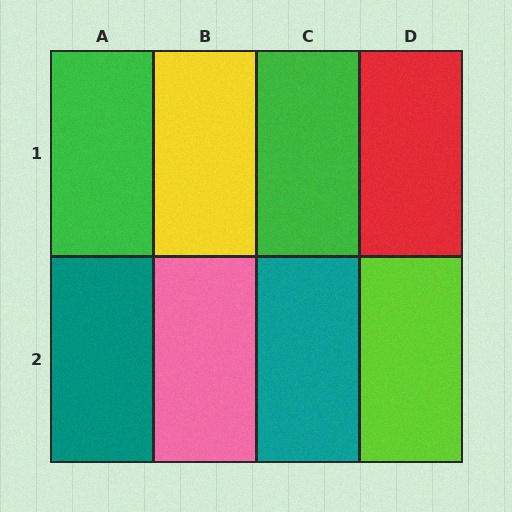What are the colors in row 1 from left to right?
Green, yellow, green, red.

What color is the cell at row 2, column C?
Teal.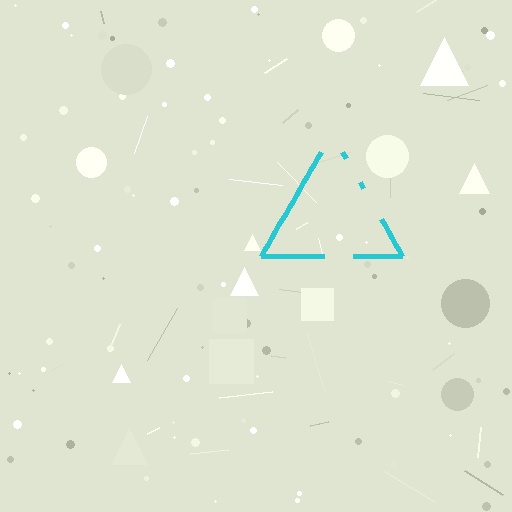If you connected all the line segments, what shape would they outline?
They would outline a triangle.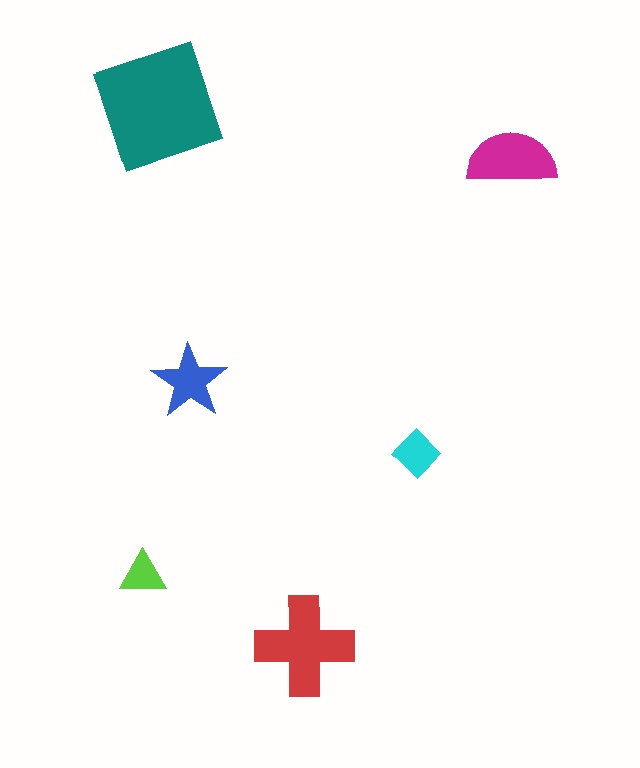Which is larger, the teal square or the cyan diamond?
The teal square.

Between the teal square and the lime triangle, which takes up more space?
The teal square.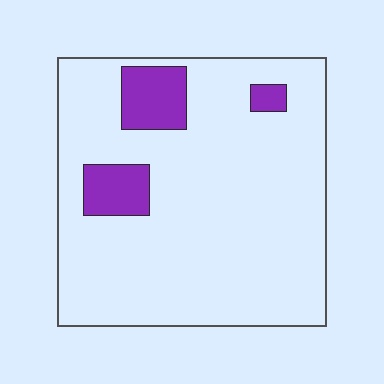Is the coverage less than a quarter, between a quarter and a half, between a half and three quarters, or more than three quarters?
Less than a quarter.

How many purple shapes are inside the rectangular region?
3.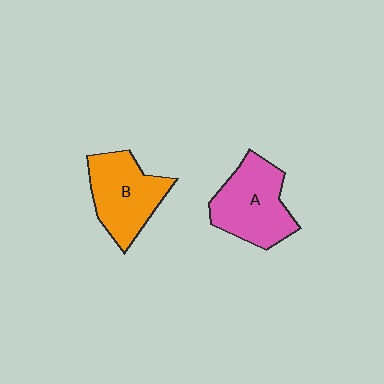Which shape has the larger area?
Shape A (pink).